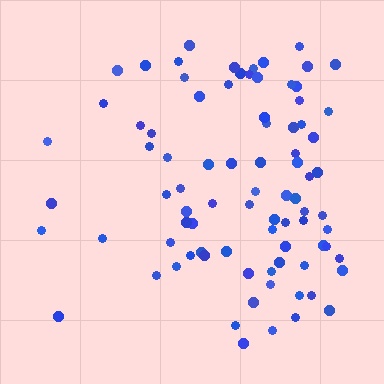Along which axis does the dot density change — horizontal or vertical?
Horizontal.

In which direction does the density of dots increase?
From left to right, with the right side densest.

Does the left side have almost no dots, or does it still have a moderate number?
Still a moderate number, just noticeably fewer than the right.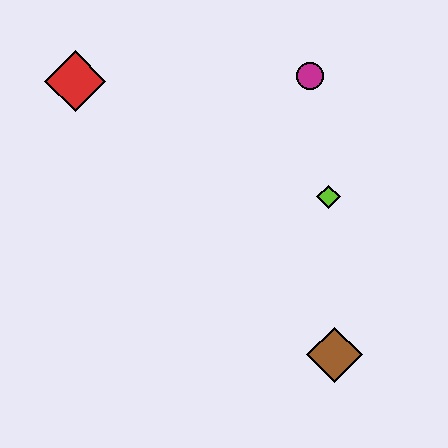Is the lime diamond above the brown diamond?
Yes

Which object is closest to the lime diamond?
The magenta circle is closest to the lime diamond.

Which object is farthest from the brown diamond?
The red diamond is farthest from the brown diamond.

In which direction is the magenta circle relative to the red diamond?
The magenta circle is to the right of the red diamond.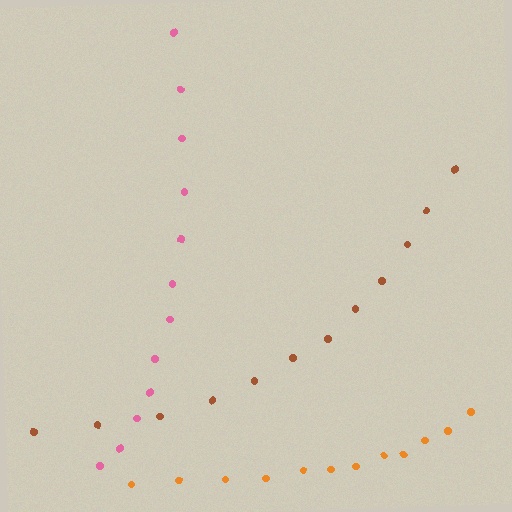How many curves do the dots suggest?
There are 3 distinct paths.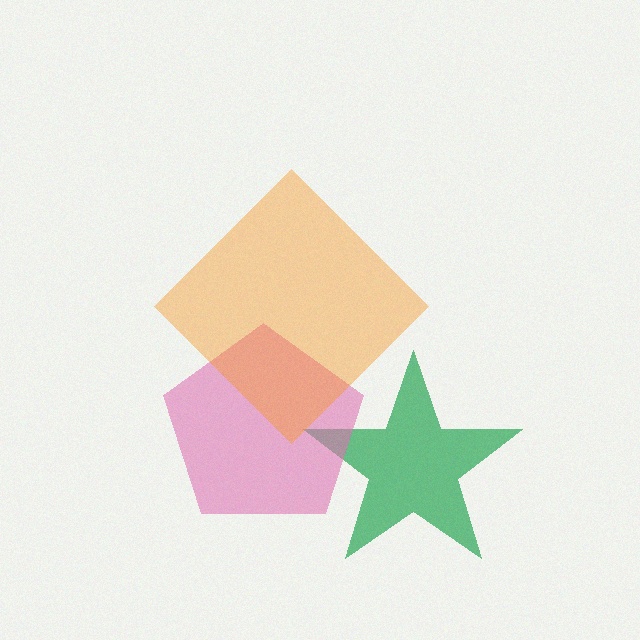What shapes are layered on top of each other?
The layered shapes are: a green star, a pink pentagon, an orange diamond.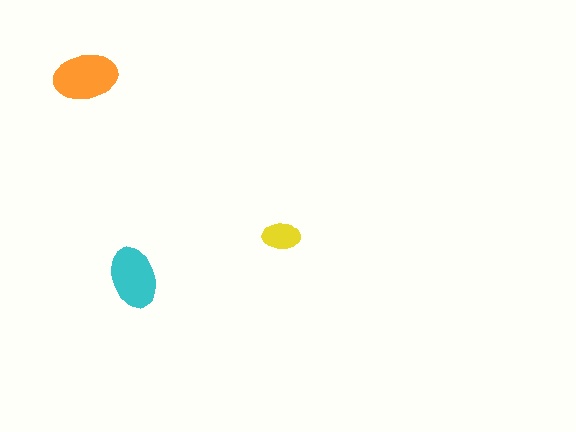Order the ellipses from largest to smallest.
the orange one, the cyan one, the yellow one.